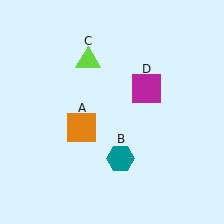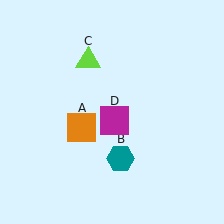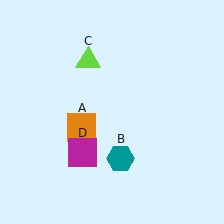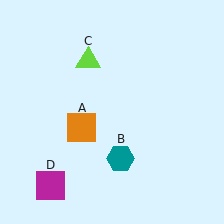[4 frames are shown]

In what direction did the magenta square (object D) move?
The magenta square (object D) moved down and to the left.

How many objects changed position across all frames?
1 object changed position: magenta square (object D).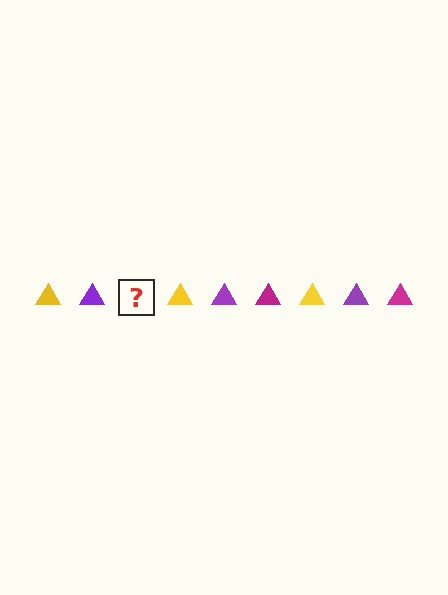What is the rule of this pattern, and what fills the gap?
The rule is that the pattern cycles through yellow, purple, magenta triangles. The gap should be filled with a magenta triangle.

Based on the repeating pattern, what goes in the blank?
The blank should be a magenta triangle.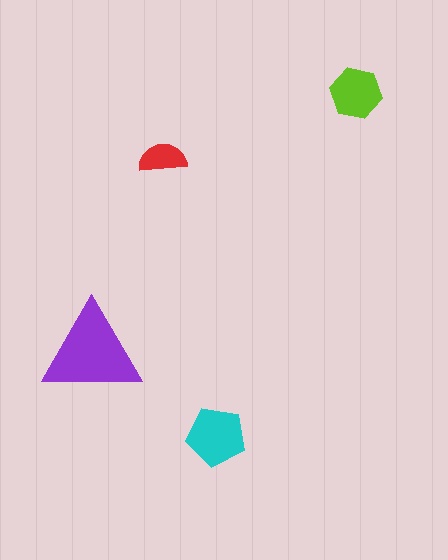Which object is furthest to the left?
The purple triangle is leftmost.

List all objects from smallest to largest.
The red semicircle, the lime hexagon, the cyan pentagon, the purple triangle.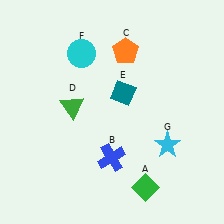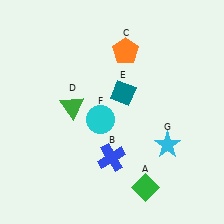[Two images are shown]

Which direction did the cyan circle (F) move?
The cyan circle (F) moved down.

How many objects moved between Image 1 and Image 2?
1 object moved between the two images.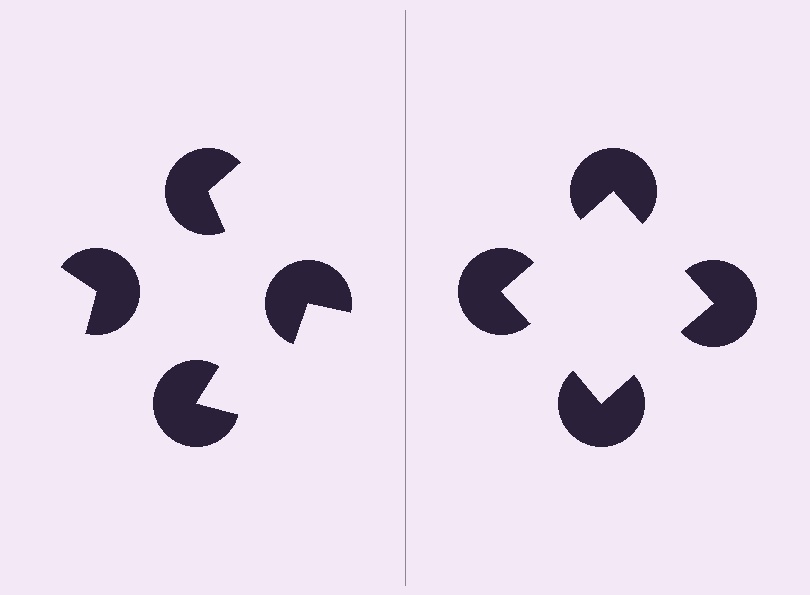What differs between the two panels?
The pac-man discs are positioned identically on both sides; only the wedge orientations differ. On the right they align to a square; on the left they are misaligned.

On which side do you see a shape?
An illusory square appears on the right side. On the left side the wedge cuts are rotated, so no coherent shape forms.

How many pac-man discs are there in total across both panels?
8 — 4 on each side.